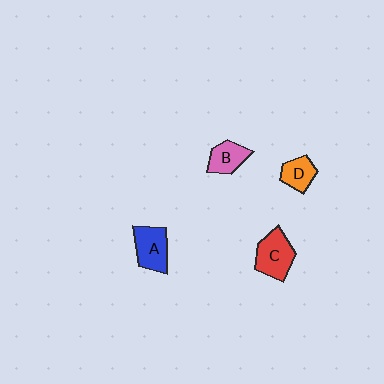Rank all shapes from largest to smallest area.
From largest to smallest: C (red), A (blue), B (pink), D (orange).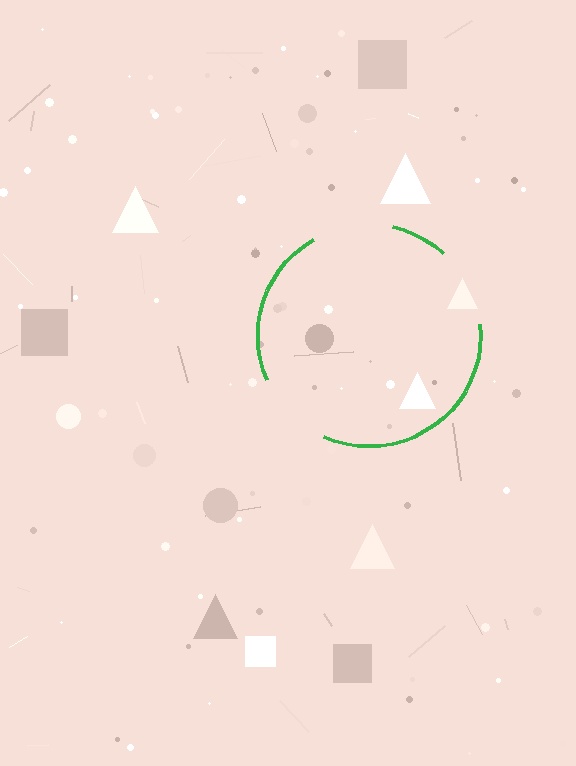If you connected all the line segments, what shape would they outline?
They would outline a circle.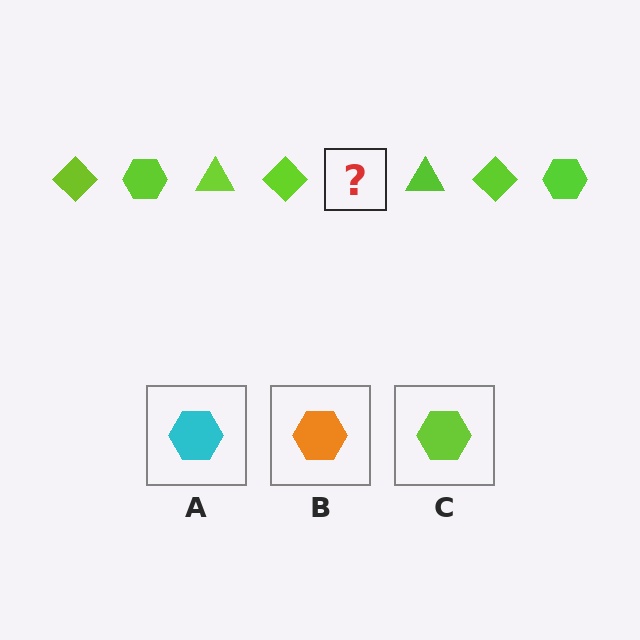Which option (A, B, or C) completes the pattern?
C.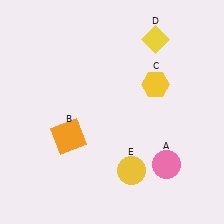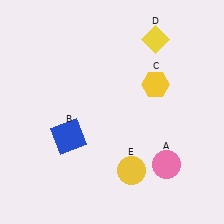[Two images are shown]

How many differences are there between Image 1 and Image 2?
There is 1 difference between the two images.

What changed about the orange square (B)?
In Image 1, B is orange. In Image 2, it changed to blue.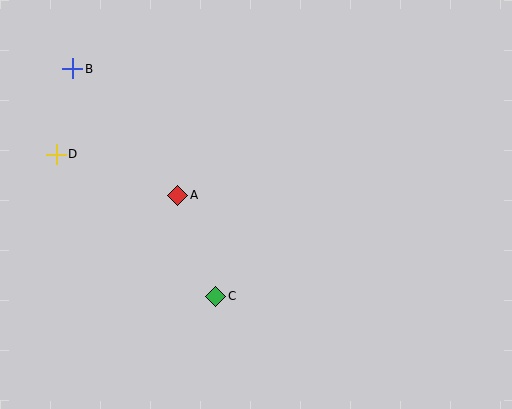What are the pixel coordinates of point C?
Point C is at (216, 296).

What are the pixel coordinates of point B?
Point B is at (73, 69).